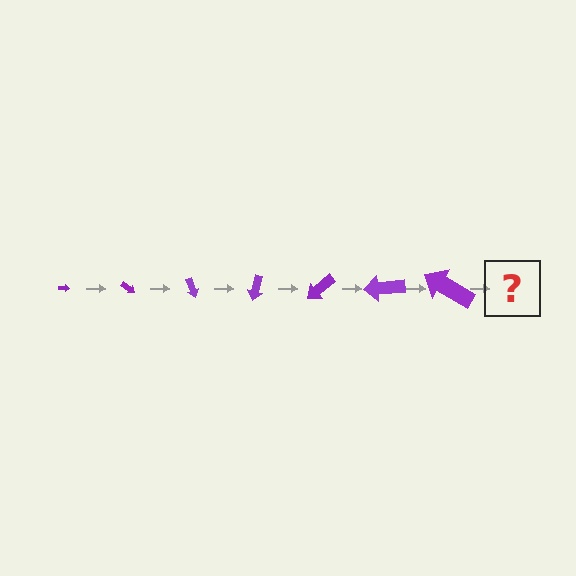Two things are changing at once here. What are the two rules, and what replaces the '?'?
The two rules are that the arrow grows larger each step and it rotates 35 degrees each step. The '?' should be an arrow, larger than the previous one and rotated 245 degrees from the start.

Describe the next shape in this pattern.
It should be an arrow, larger than the previous one and rotated 245 degrees from the start.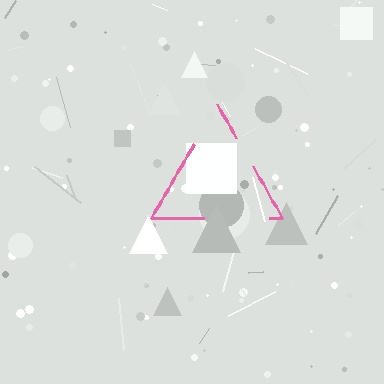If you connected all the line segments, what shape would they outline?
They would outline a triangle.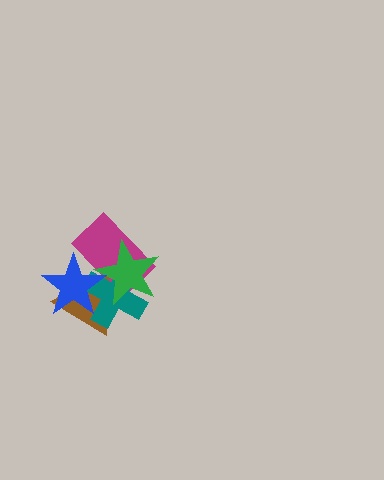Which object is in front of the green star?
The blue star is in front of the green star.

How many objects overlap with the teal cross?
4 objects overlap with the teal cross.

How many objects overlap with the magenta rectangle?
4 objects overlap with the magenta rectangle.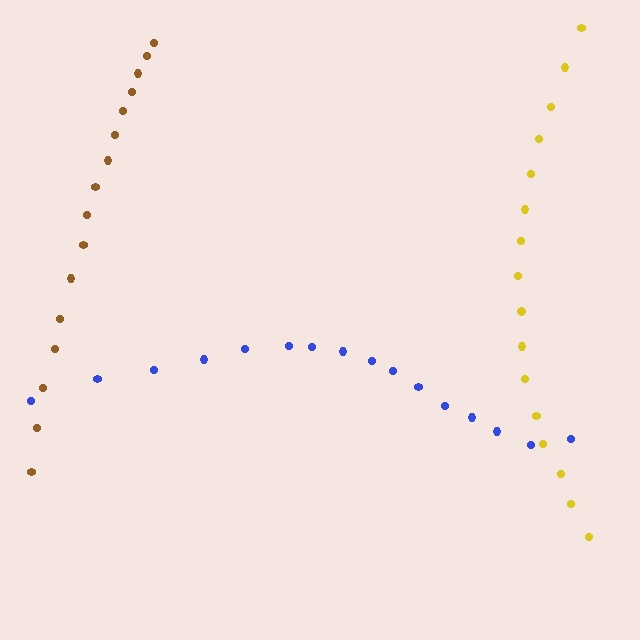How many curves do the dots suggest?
There are 3 distinct paths.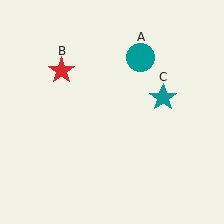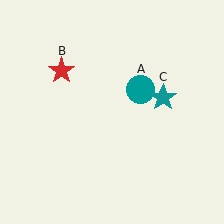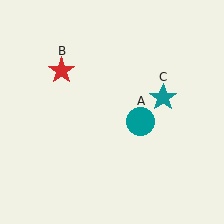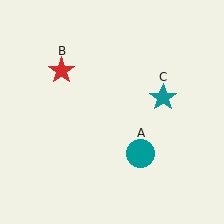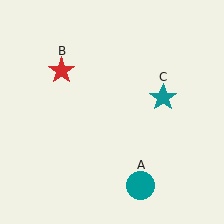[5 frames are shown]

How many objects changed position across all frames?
1 object changed position: teal circle (object A).